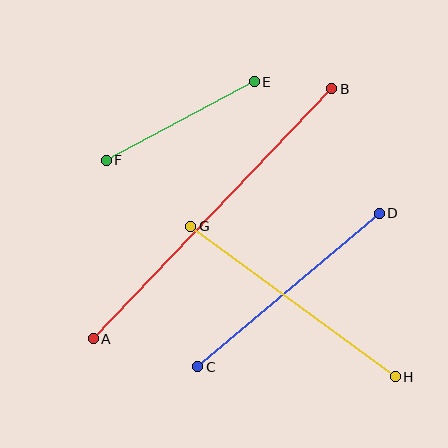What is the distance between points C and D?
The distance is approximately 238 pixels.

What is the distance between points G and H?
The distance is approximately 254 pixels.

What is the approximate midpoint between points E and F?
The midpoint is at approximately (180, 121) pixels.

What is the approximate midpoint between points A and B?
The midpoint is at approximately (212, 214) pixels.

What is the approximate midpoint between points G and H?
The midpoint is at approximately (293, 302) pixels.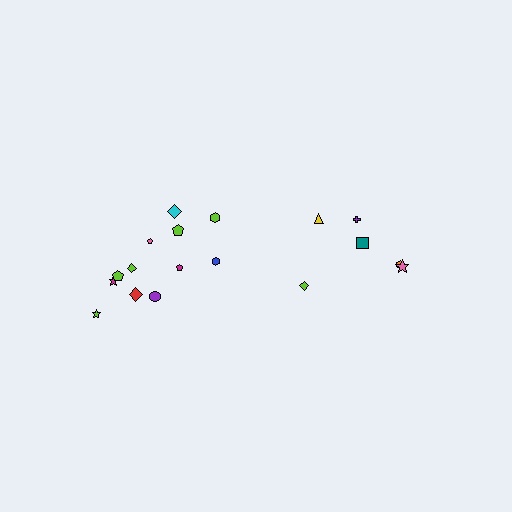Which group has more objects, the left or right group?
The left group.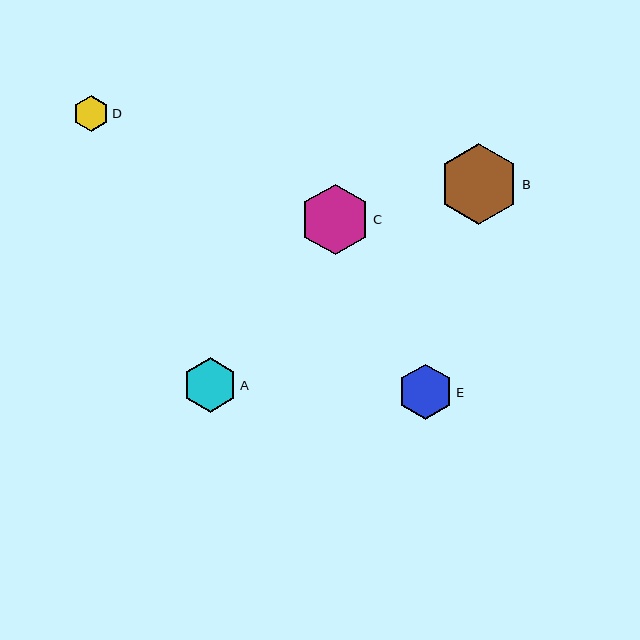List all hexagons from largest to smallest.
From largest to smallest: B, C, E, A, D.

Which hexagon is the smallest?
Hexagon D is the smallest with a size of approximately 36 pixels.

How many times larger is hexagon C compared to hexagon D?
Hexagon C is approximately 2.0 times the size of hexagon D.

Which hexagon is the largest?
Hexagon B is the largest with a size of approximately 80 pixels.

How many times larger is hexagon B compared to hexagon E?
Hexagon B is approximately 1.5 times the size of hexagon E.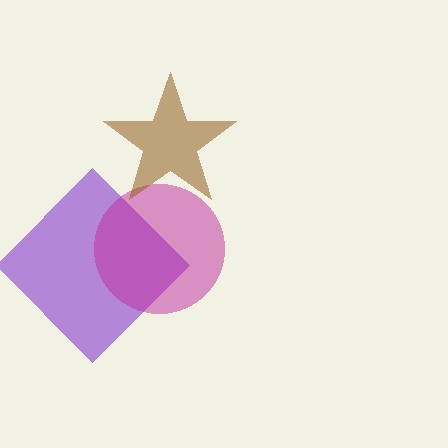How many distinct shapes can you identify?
There are 3 distinct shapes: a purple diamond, a magenta circle, a brown star.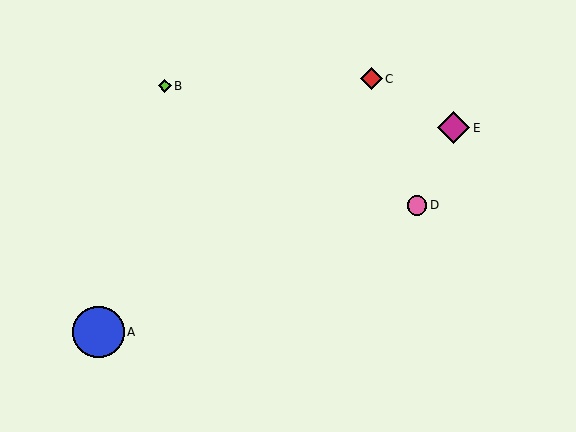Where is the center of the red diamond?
The center of the red diamond is at (371, 79).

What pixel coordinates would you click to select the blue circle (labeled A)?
Click at (99, 332) to select the blue circle A.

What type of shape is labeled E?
Shape E is a magenta diamond.